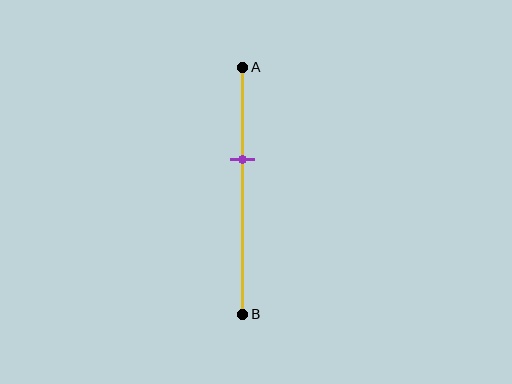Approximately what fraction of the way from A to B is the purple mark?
The purple mark is approximately 35% of the way from A to B.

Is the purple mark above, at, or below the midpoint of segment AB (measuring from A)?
The purple mark is above the midpoint of segment AB.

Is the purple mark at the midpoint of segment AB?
No, the mark is at about 35% from A, not at the 50% midpoint.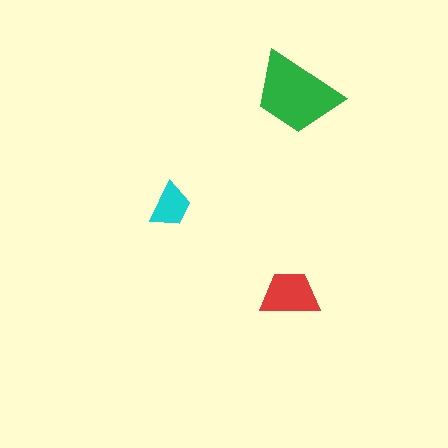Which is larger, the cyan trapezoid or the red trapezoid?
The red one.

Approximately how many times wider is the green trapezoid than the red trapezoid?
About 1.5 times wider.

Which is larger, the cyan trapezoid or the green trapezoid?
The green one.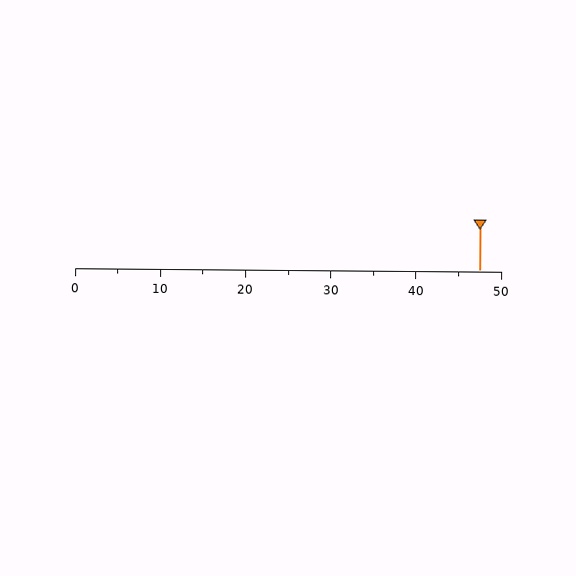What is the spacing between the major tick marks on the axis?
The major ticks are spaced 10 apart.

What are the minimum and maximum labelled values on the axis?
The axis runs from 0 to 50.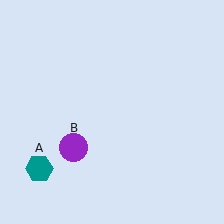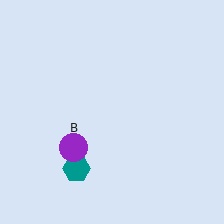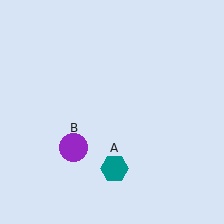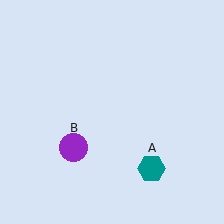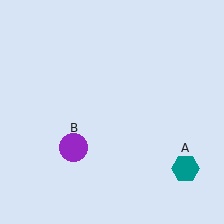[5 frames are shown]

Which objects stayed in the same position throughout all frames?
Purple circle (object B) remained stationary.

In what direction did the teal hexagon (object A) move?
The teal hexagon (object A) moved right.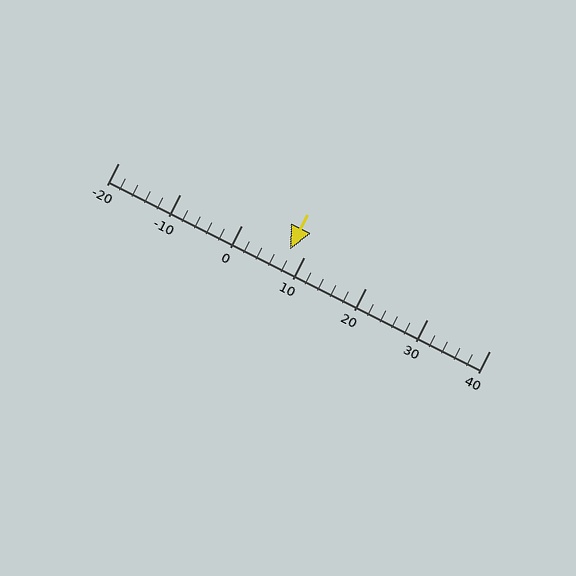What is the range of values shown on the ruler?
The ruler shows values from -20 to 40.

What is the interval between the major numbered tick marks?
The major tick marks are spaced 10 units apart.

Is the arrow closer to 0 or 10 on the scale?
The arrow is closer to 10.